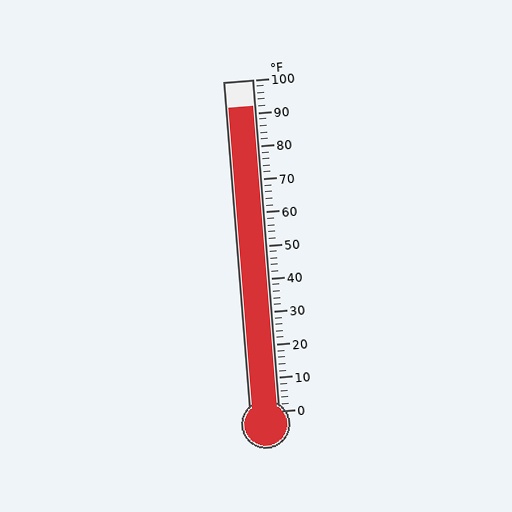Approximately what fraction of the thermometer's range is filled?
The thermometer is filled to approximately 90% of its range.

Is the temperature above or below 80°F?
The temperature is above 80°F.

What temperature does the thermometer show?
The thermometer shows approximately 92°F.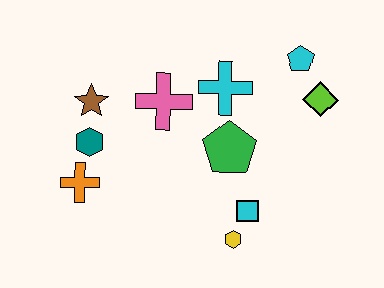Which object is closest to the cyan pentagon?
The lime diamond is closest to the cyan pentagon.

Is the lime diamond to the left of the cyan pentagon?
No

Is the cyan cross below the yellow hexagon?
No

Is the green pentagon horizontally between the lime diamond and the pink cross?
Yes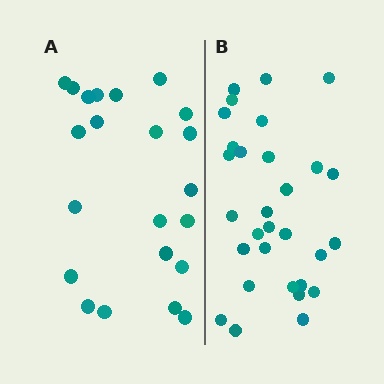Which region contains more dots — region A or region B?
Region B (the right region) has more dots.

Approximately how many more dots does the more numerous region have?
Region B has roughly 8 or so more dots than region A.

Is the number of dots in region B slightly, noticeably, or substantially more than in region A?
Region B has noticeably more, but not dramatically so. The ratio is roughly 1.4 to 1.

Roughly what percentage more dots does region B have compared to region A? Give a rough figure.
About 35% more.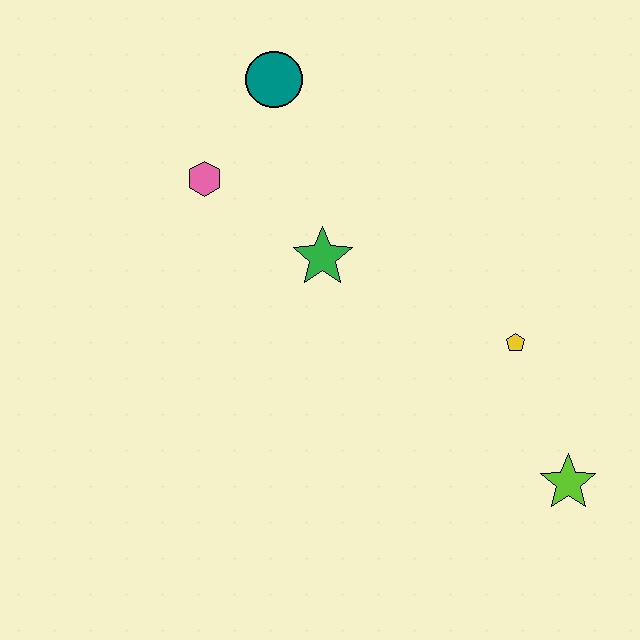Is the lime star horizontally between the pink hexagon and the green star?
No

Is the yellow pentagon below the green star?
Yes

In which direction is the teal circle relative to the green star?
The teal circle is above the green star.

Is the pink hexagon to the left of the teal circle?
Yes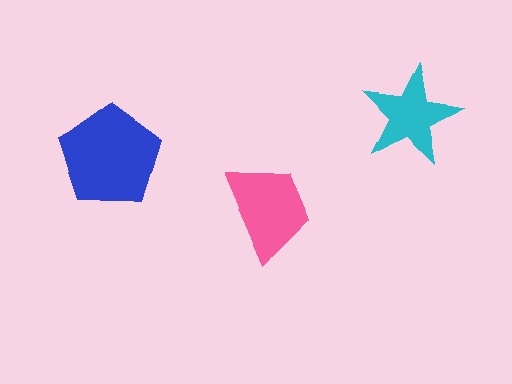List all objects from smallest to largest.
The cyan star, the pink trapezoid, the blue pentagon.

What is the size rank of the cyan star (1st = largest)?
3rd.